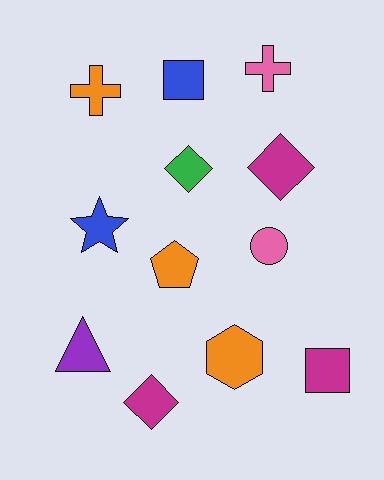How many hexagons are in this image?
There is 1 hexagon.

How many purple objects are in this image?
There is 1 purple object.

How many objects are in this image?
There are 12 objects.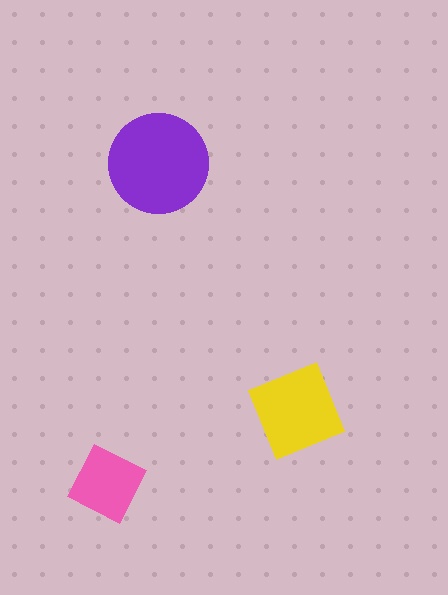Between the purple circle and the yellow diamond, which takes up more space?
The purple circle.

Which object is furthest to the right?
The yellow diamond is rightmost.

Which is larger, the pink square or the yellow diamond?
The yellow diamond.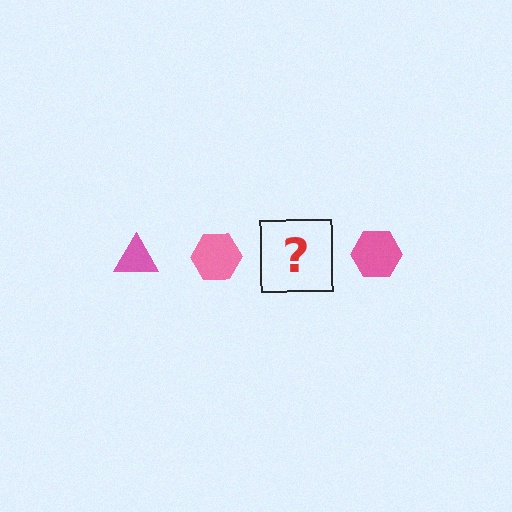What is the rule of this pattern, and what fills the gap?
The rule is that the pattern cycles through triangle, hexagon shapes in pink. The gap should be filled with a pink triangle.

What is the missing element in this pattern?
The missing element is a pink triangle.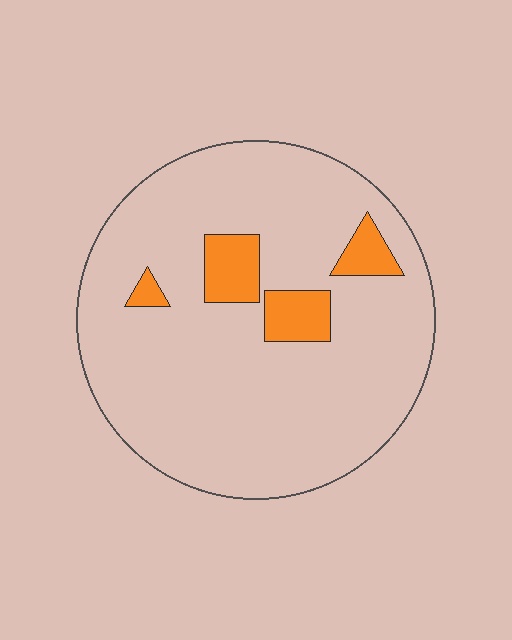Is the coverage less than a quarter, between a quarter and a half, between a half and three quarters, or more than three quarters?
Less than a quarter.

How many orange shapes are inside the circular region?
4.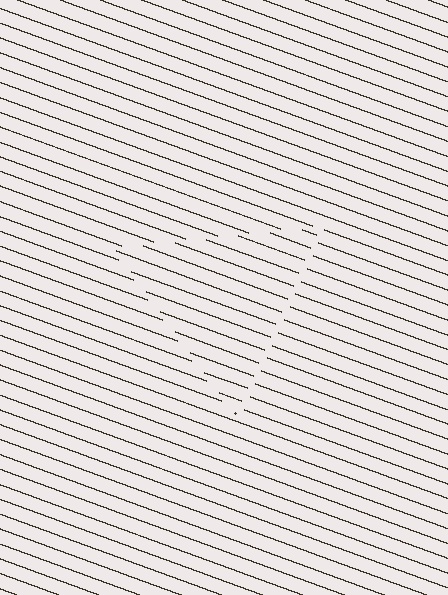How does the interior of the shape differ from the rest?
The interior of the shape contains the same grating, shifted by half a period — the contour is defined by the phase discontinuity where line-ends from the inner and outer gratings abut.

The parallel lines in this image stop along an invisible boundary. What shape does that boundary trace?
An illusory triangle. The interior of the shape contains the same grating, shifted by half a period — the contour is defined by the phase discontinuity where line-ends from the inner and outer gratings abut.